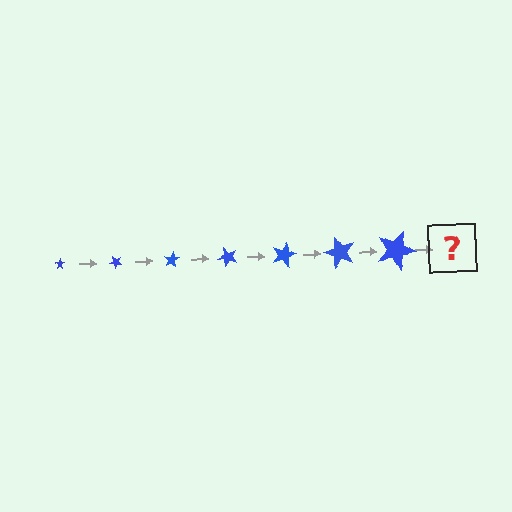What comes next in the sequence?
The next element should be a star, larger than the previous one and rotated 280 degrees from the start.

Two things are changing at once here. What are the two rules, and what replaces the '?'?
The two rules are that the star grows larger each step and it rotates 40 degrees each step. The '?' should be a star, larger than the previous one and rotated 280 degrees from the start.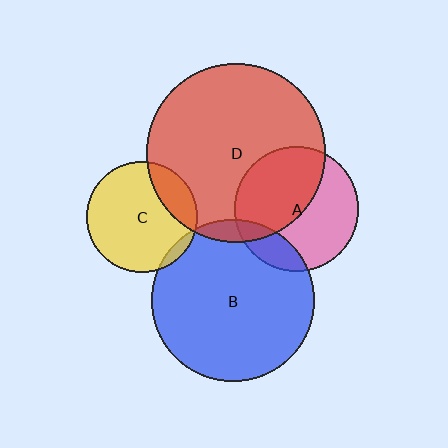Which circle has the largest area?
Circle D (red).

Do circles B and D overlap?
Yes.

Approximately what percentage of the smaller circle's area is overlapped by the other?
Approximately 5%.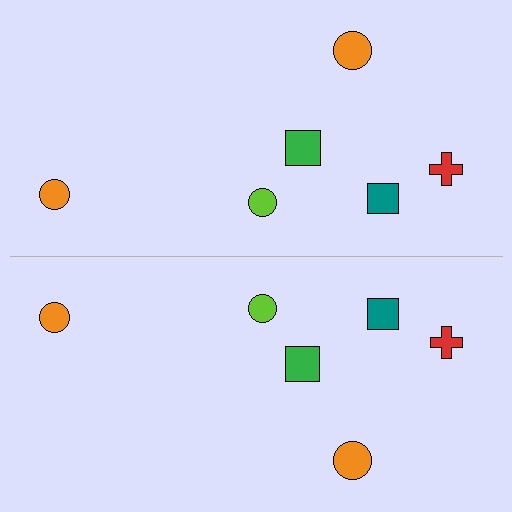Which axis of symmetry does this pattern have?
The pattern has a horizontal axis of symmetry running through the center of the image.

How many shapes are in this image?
There are 12 shapes in this image.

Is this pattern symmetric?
Yes, this pattern has bilateral (reflection) symmetry.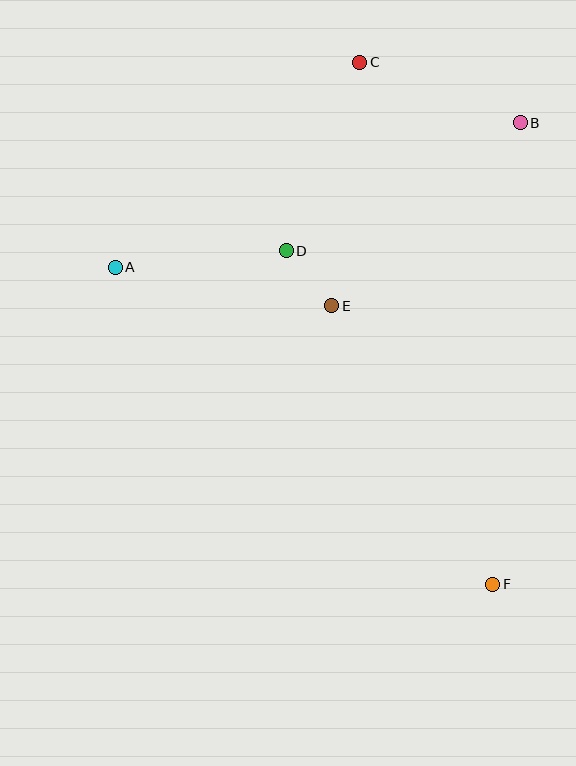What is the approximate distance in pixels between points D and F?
The distance between D and F is approximately 392 pixels.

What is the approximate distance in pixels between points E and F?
The distance between E and F is approximately 322 pixels.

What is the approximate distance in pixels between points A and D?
The distance between A and D is approximately 172 pixels.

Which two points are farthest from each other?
Points C and F are farthest from each other.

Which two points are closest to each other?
Points D and E are closest to each other.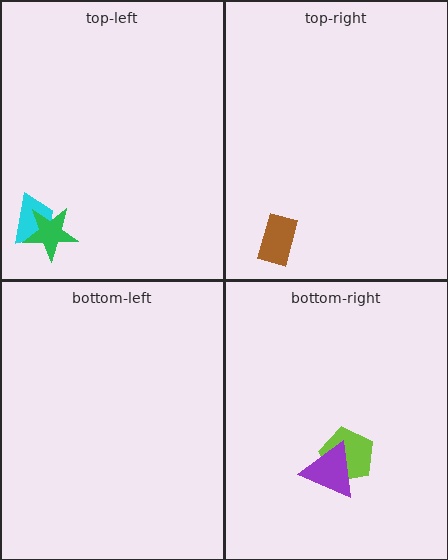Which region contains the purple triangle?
The bottom-right region.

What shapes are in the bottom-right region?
The lime pentagon, the purple triangle.